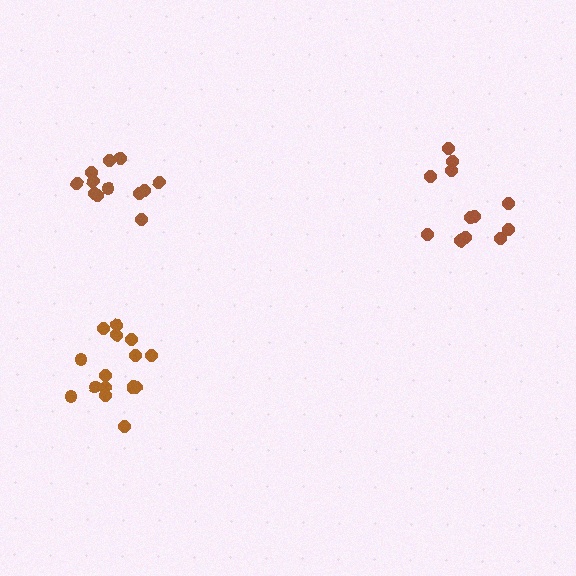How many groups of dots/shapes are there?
There are 3 groups.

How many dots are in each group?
Group 1: 16 dots, Group 2: 12 dots, Group 3: 12 dots (40 total).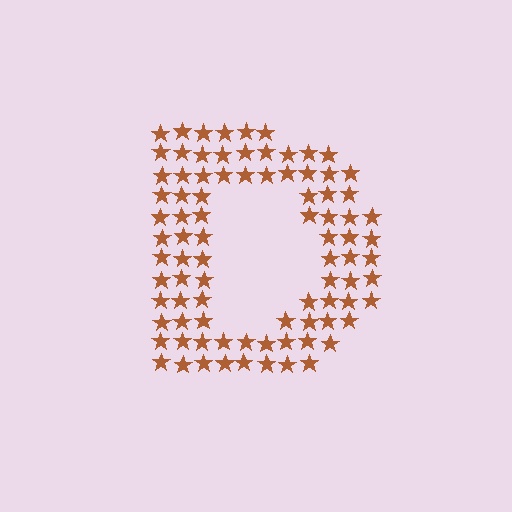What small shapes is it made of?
It is made of small stars.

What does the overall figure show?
The overall figure shows the letter D.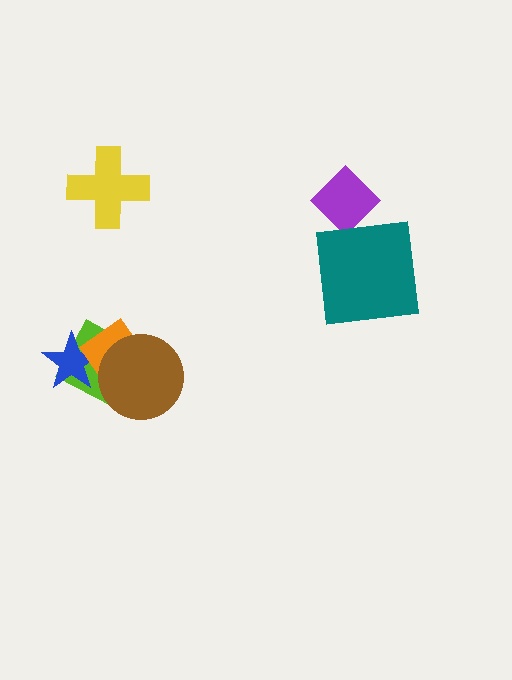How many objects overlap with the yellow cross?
0 objects overlap with the yellow cross.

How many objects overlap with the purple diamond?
0 objects overlap with the purple diamond.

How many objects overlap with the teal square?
0 objects overlap with the teal square.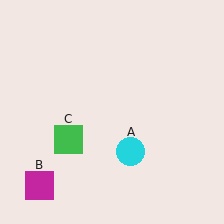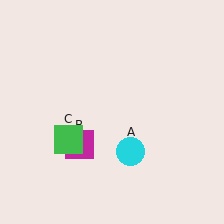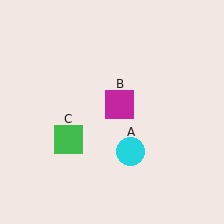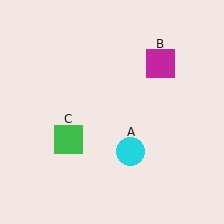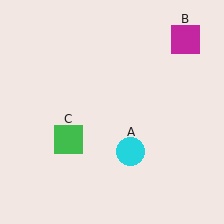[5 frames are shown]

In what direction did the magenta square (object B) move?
The magenta square (object B) moved up and to the right.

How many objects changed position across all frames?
1 object changed position: magenta square (object B).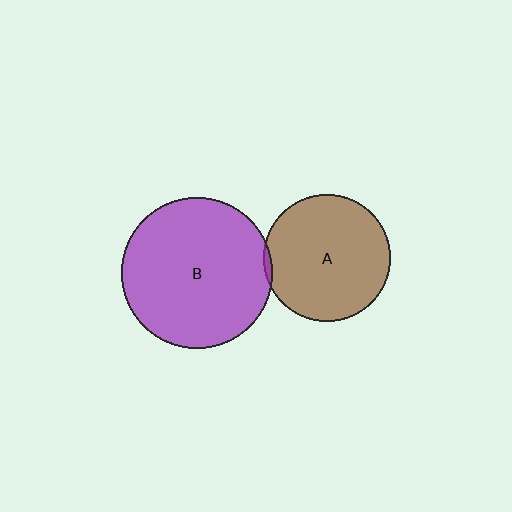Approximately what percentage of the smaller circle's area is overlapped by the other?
Approximately 5%.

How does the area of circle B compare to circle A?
Approximately 1.4 times.